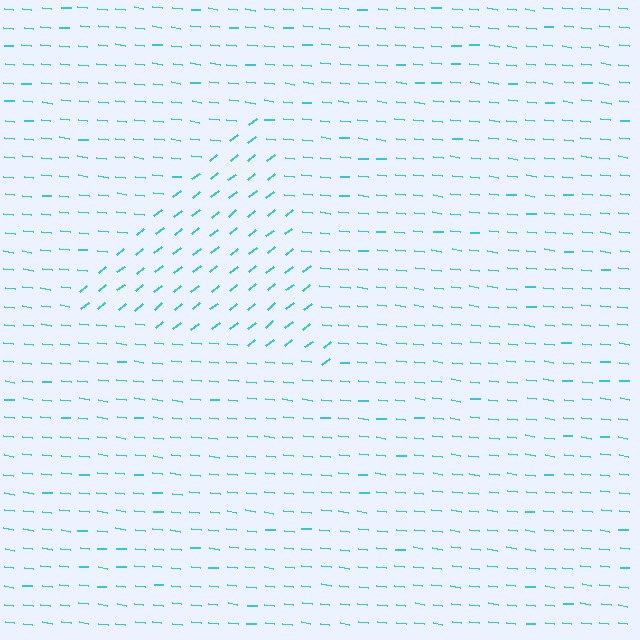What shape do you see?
I see a triangle.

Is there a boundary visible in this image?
Yes, there is a texture boundary formed by a change in line orientation.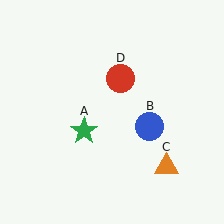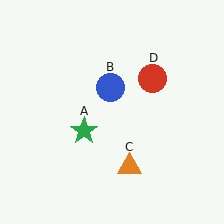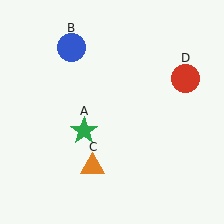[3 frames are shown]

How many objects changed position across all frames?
3 objects changed position: blue circle (object B), orange triangle (object C), red circle (object D).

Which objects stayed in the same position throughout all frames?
Green star (object A) remained stationary.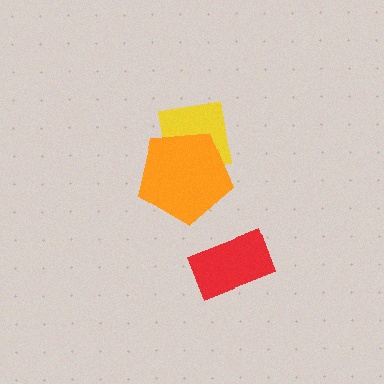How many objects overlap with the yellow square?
1 object overlaps with the yellow square.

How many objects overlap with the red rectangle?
0 objects overlap with the red rectangle.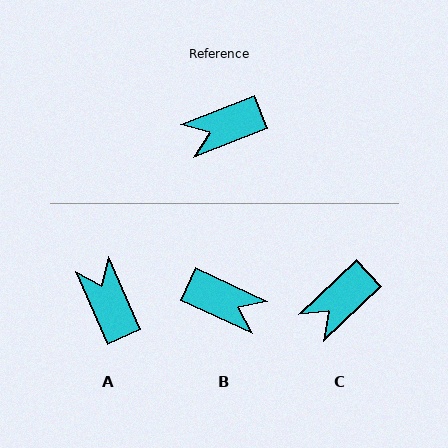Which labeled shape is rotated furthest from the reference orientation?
B, about 134 degrees away.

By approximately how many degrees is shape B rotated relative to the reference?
Approximately 134 degrees counter-clockwise.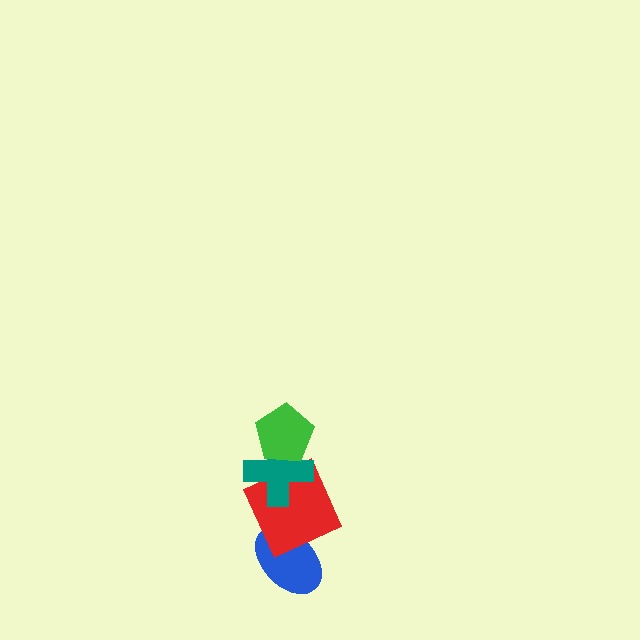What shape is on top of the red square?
The teal cross is on top of the red square.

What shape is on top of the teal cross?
The green pentagon is on top of the teal cross.